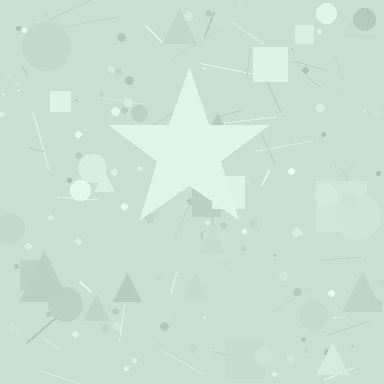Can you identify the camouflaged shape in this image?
The camouflaged shape is a star.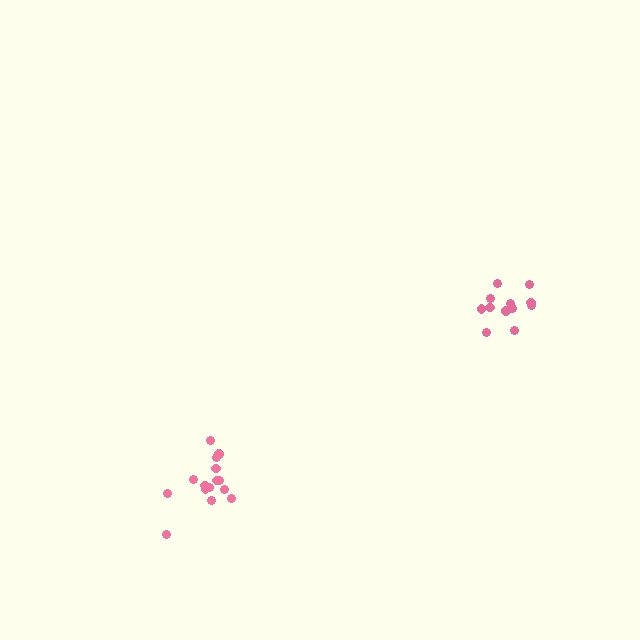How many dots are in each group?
Group 1: 12 dots, Group 2: 16 dots (28 total).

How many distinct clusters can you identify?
There are 2 distinct clusters.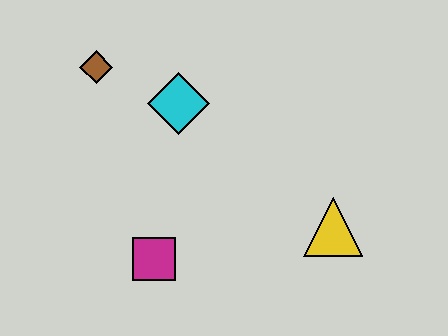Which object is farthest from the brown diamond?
The yellow triangle is farthest from the brown diamond.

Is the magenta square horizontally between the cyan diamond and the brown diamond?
Yes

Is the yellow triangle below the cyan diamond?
Yes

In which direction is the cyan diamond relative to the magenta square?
The cyan diamond is above the magenta square.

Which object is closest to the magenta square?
The cyan diamond is closest to the magenta square.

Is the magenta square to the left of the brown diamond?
No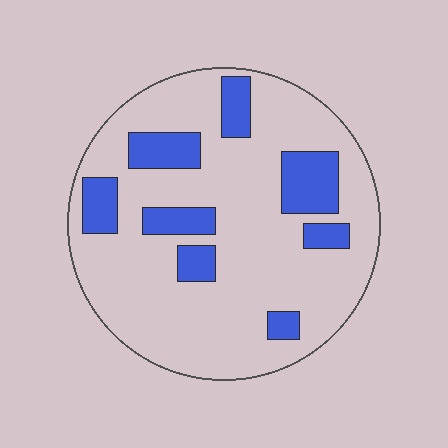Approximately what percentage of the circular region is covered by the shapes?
Approximately 20%.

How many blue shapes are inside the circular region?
8.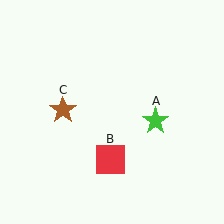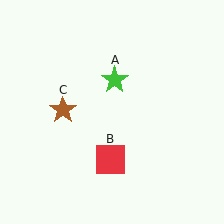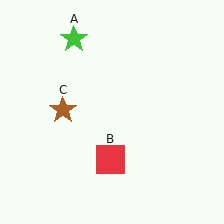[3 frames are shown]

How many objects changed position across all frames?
1 object changed position: green star (object A).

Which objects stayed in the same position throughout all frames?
Red square (object B) and brown star (object C) remained stationary.